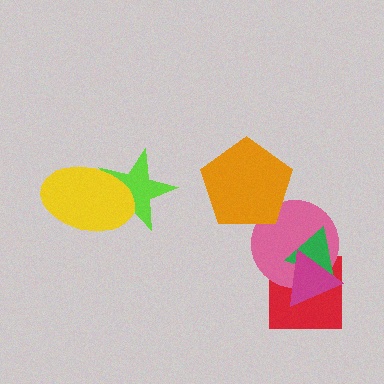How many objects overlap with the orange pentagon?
1 object overlaps with the orange pentagon.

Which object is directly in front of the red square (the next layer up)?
The pink circle is directly in front of the red square.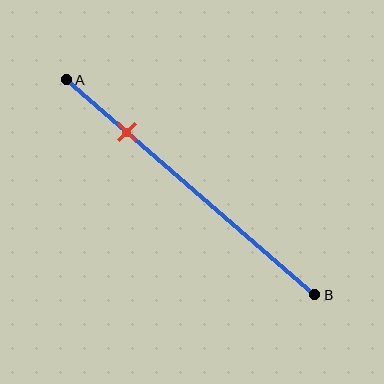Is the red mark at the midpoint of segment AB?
No, the mark is at about 25% from A, not at the 50% midpoint.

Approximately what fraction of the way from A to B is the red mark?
The red mark is approximately 25% of the way from A to B.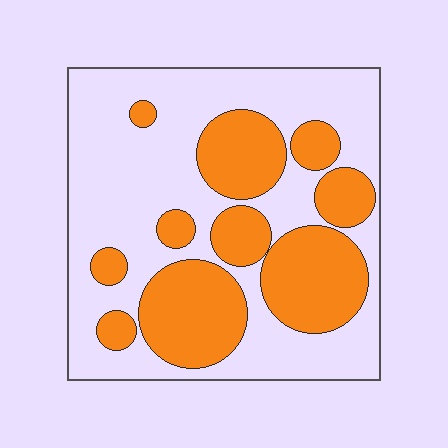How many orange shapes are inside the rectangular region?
10.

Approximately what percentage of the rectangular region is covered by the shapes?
Approximately 40%.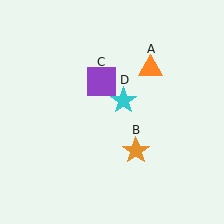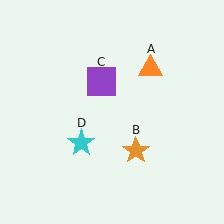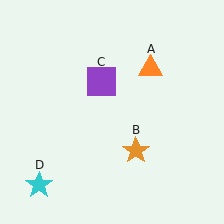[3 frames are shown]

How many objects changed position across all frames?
1 object changed position: cyan star (object D).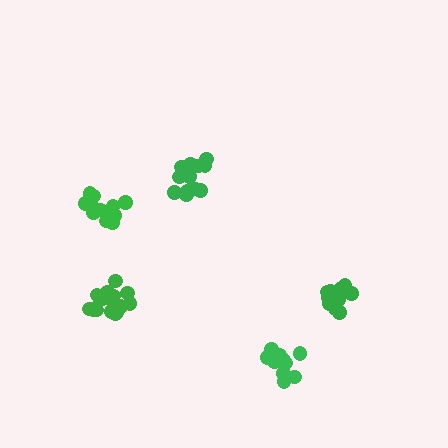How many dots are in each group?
Group 1: 17 dots, Group 2: 12 dots, Group 3: 12 dots, Group 4: 15 dots, Group 5: 13 dots (69 total).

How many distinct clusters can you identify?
There are 5 distinct clusters.